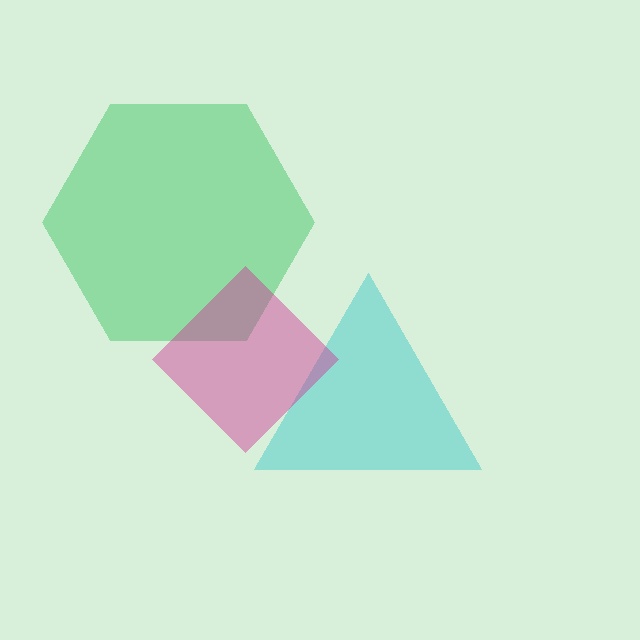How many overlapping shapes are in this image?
There are 3 overlapping shapes in the image.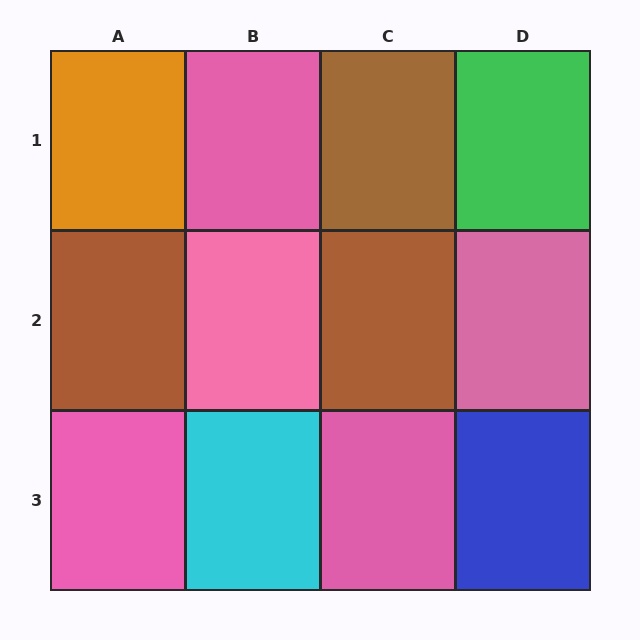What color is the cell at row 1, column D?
Green.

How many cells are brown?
3 cells are brown.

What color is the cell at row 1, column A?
Orange.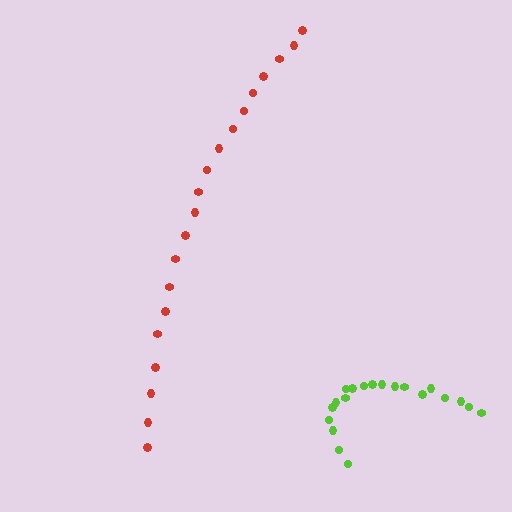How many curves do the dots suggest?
There are 2 distinct paths.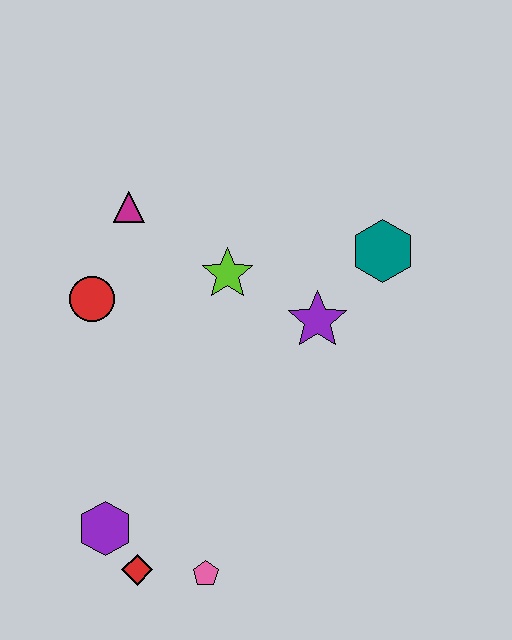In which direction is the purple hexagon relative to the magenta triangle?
The purple hexagon is below the magenta triangle.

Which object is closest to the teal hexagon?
The purple star is closest to the teal hexagon.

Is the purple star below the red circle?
Yes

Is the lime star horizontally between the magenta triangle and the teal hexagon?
Yes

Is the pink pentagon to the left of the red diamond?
No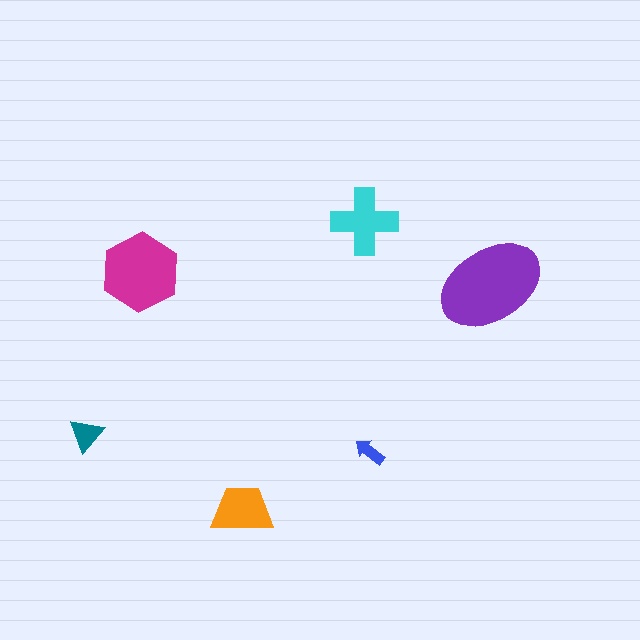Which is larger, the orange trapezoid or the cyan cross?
The cyan cross.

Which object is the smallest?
The blue arrow.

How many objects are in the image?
There are 6 objects in the image.